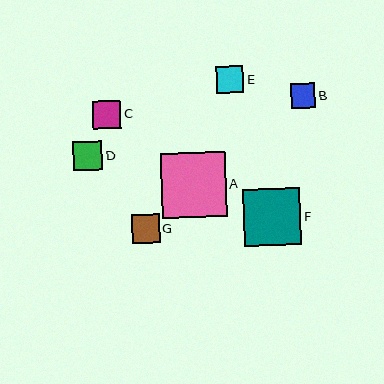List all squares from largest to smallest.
From largest to smallest: A, F, D, C, G, E, B.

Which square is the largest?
Square A is the largest with a size of approximately 65 pixels.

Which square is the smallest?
Square B is the smallest with a size of approximately 24 pixels.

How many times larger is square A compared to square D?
Square A is approximately 2.2 times the size of square D.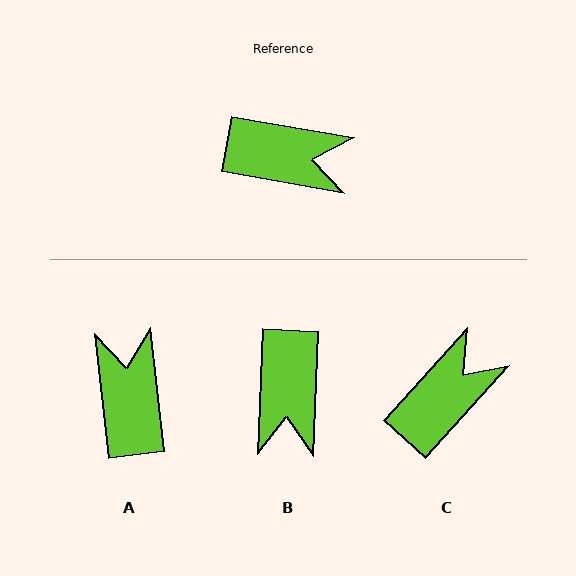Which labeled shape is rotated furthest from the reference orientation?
A, about 107 degrees away.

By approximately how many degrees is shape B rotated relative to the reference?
Approximately 82 degrees clockwise.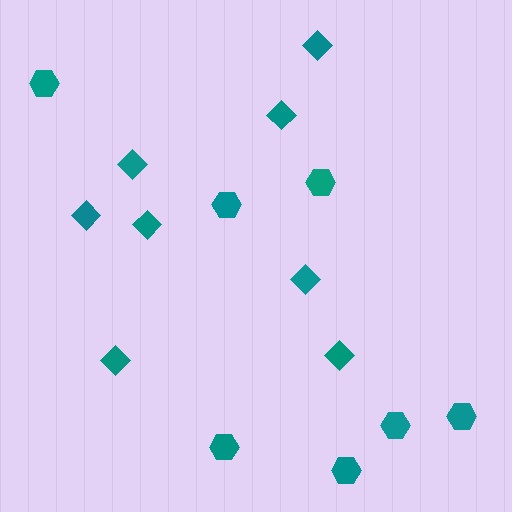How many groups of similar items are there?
There are 2 groups: one group of diamonds (8) and one group of hexagons (7).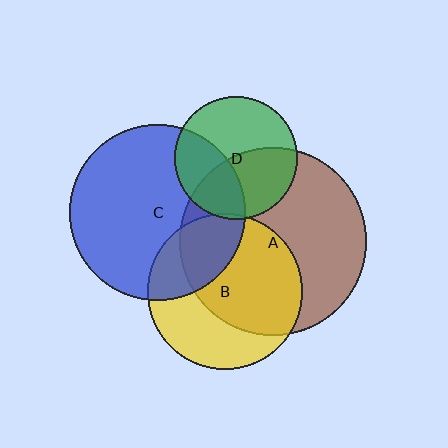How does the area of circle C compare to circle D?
Approximately 2.1 times.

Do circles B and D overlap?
Yes.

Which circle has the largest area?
Circle A (brown).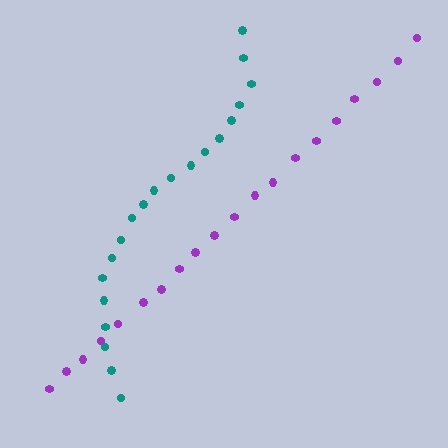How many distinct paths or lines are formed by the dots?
There are 2 distinct paths.